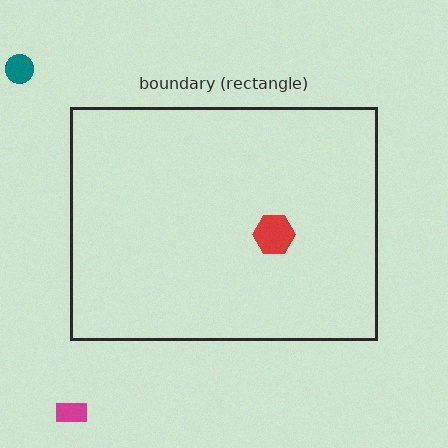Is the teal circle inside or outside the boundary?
Outside.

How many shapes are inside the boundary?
1 inside, 2 outside.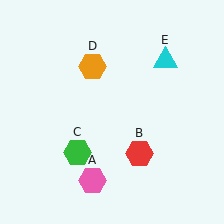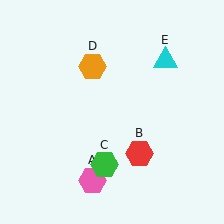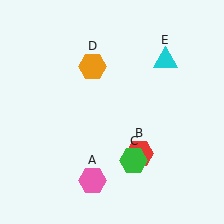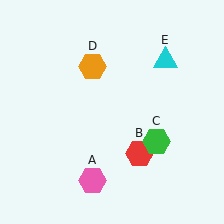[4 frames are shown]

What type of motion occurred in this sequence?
The green hexagon (object C) rotated counterclockwise around the center of the scene.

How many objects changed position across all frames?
1 object changed position: green hexagon (object C).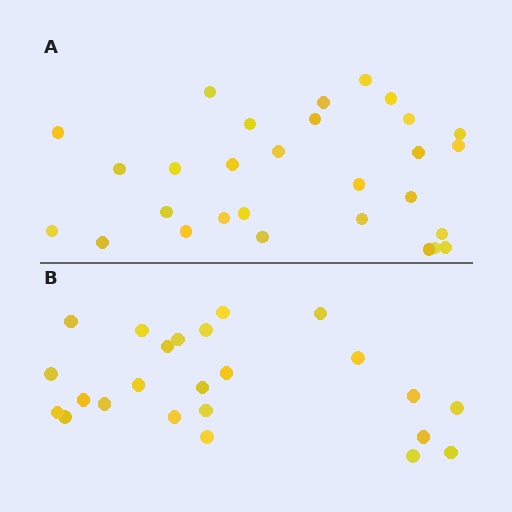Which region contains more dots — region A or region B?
Region A (the top region) has more dots.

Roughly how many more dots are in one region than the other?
Region A has about 5 more dots than region B.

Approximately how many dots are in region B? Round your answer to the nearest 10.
About 20 dots. (The exact count is 24, which rounds to 20.)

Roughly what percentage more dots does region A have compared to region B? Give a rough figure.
About 20% more.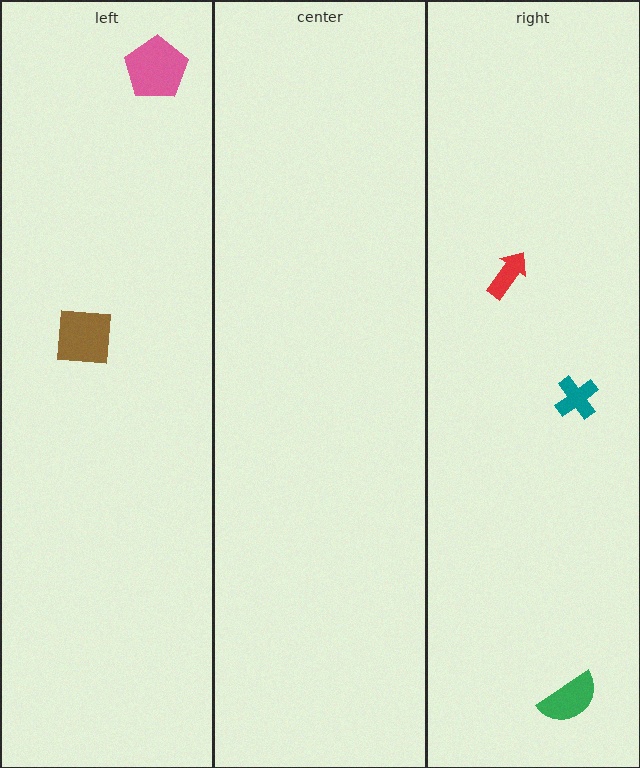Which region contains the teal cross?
The right region.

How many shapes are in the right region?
3.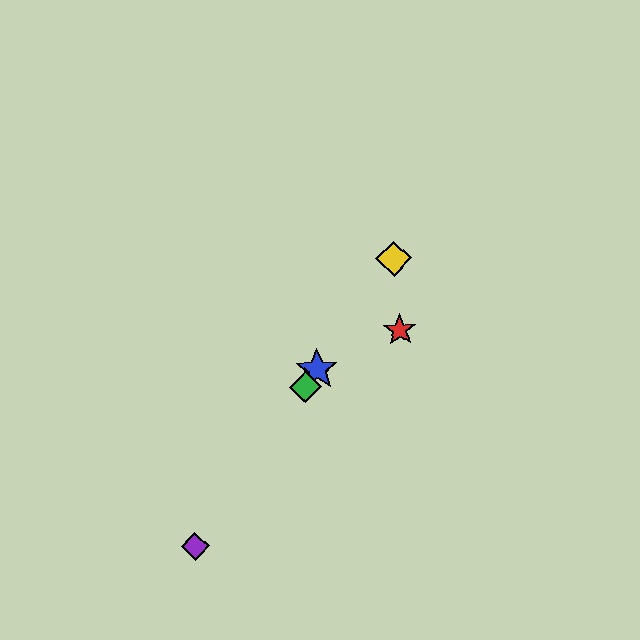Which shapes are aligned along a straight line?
The blue star, the green diamond, the yellow diamond, the purple diamond are aligned along a straight line.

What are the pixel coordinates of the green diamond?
The green diamond is at (305, 387).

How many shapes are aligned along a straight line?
4 shapes (the blue star, the green diamond, the yellow diamond, the purple diamond) are aligned along a straight line.